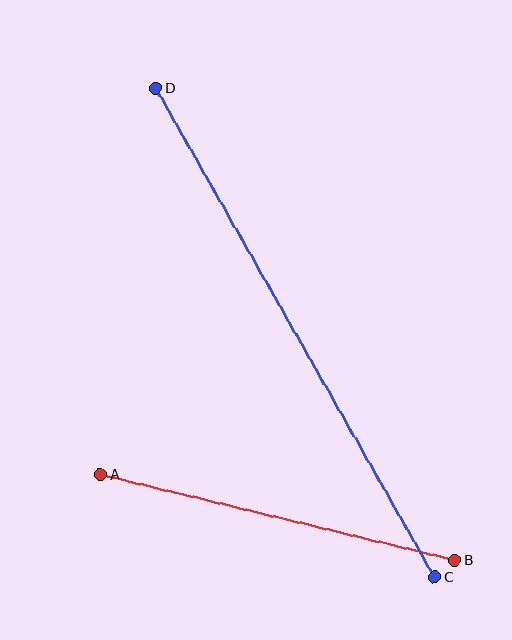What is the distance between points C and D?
The distance is approximately 563 pixels.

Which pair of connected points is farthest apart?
Points C and D are farthest apart.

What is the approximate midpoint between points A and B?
The midpoint is at approximately (278, 518) pixels.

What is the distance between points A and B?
The distance is approximately 365 pixels.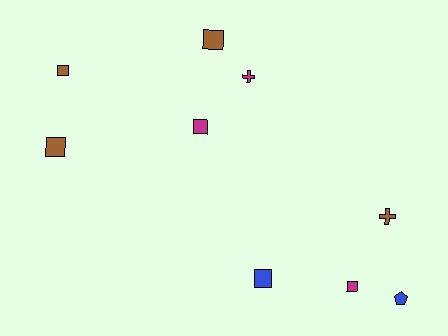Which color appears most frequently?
Brown, with 4 objects.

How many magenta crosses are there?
There is 1 magenta cross.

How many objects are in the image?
There are 9 objects.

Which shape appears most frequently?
Square, with 6 objects.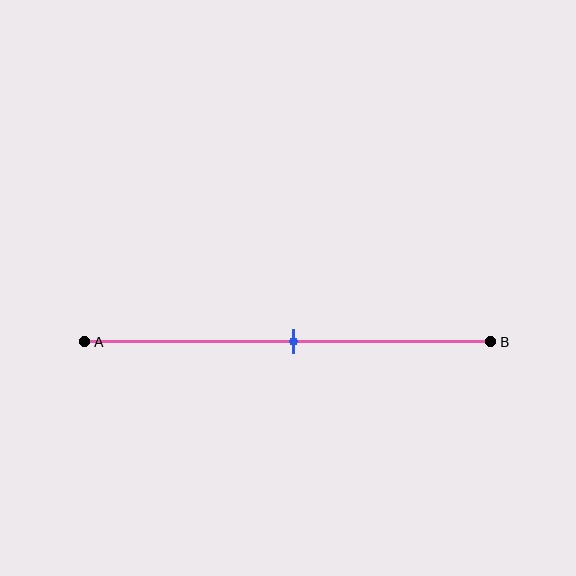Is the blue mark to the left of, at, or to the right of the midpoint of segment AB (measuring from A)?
The blue mark is approximately at the midpoint of segment AB.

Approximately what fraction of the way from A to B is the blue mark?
The blue mark is approximately 50% of the way from A to B.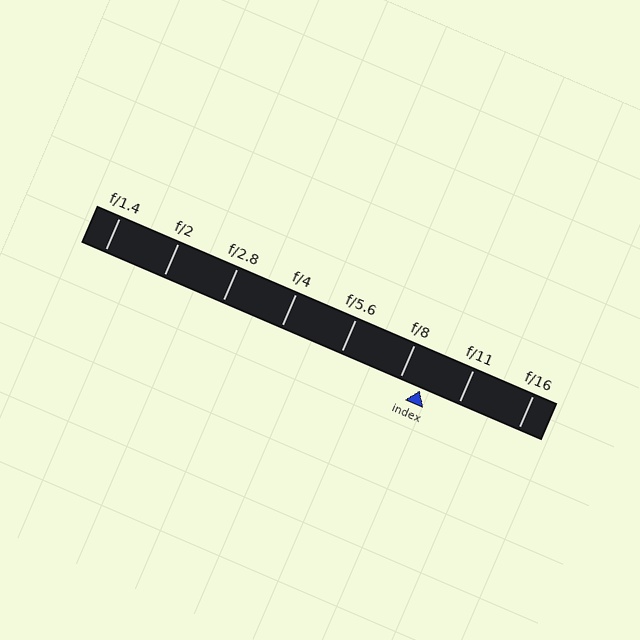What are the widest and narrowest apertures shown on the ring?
The widest aperture shown is f/1.4 and the narrowest is f/16.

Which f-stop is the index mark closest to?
The index mark is closest to f/8.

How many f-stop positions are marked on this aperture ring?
There are 8 f-stop positions marked.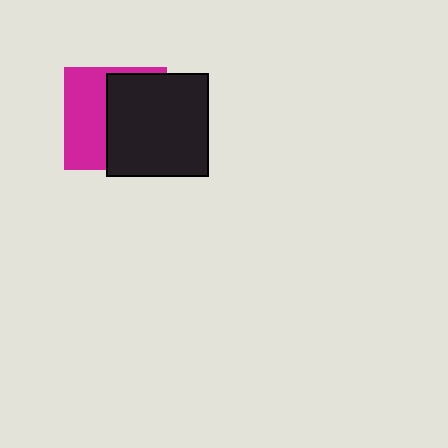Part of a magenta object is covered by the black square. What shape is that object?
It is a square.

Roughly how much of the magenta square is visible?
A small part of it is visible (roughly 44%).